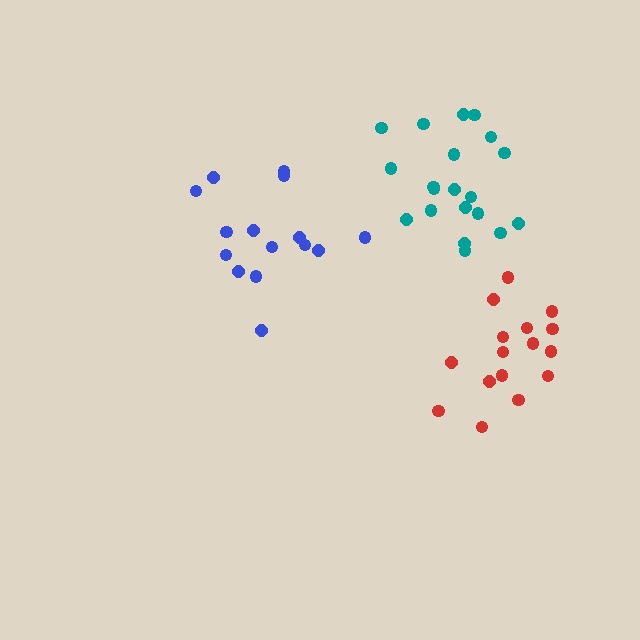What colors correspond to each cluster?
The clusters are colored: blue, red, teal.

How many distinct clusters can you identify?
There are 3 distinct clusters.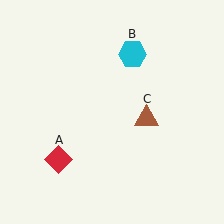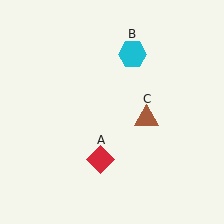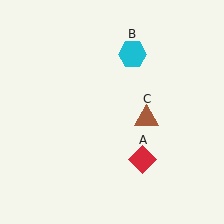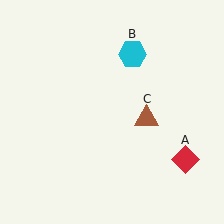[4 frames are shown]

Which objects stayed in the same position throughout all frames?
Cyan hexagon (object B) and brown triangle (object C) remained stationary.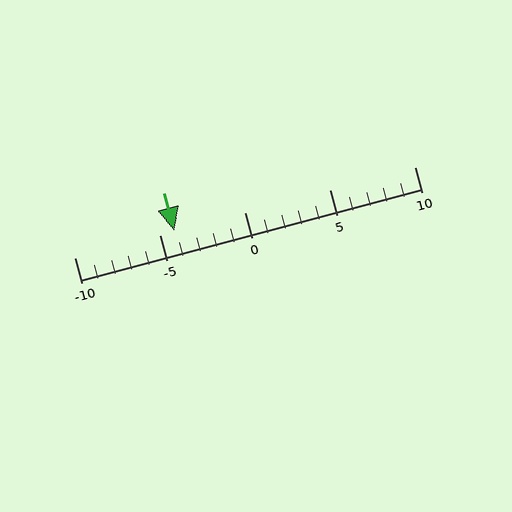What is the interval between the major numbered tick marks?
The major tick marks are spaced 5 units apart.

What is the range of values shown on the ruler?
The ruler shows values from -10 to 10.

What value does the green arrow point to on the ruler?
The green arrow points to approximately -4.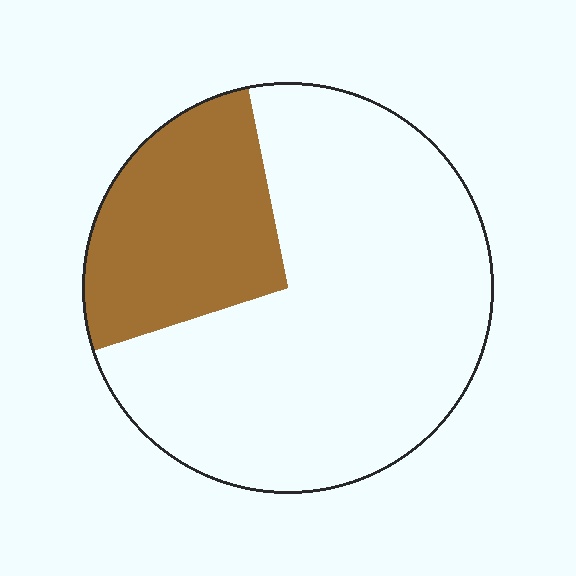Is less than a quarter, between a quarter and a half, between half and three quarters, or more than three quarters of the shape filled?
Between a quarter and a half.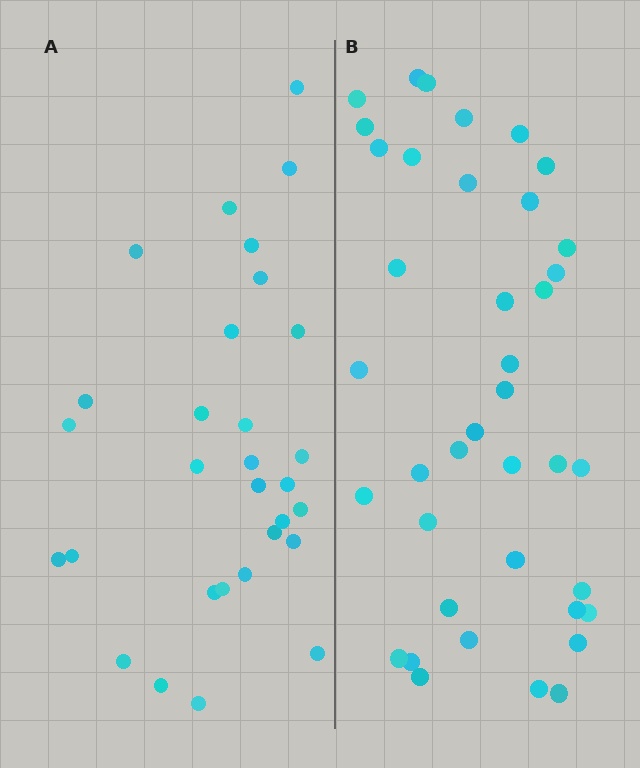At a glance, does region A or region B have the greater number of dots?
Region B (the right region) has more dots.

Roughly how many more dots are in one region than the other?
Region B has roughly 8 or so more dots than region A.